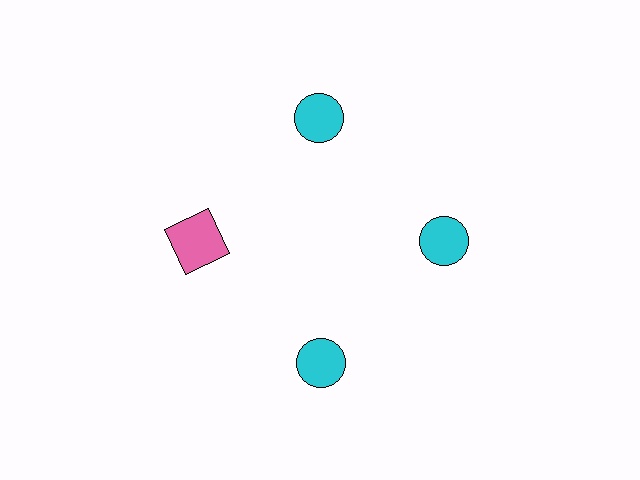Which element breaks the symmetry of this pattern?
The pink square at roughly the 9 o'clock position breaks the symmetry. All other shapes are cyan circles.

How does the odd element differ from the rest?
It differs in both color (pink instead of cyan) and shape (square instead of circle).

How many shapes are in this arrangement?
There are 4 shapes arranged in a ring pattern.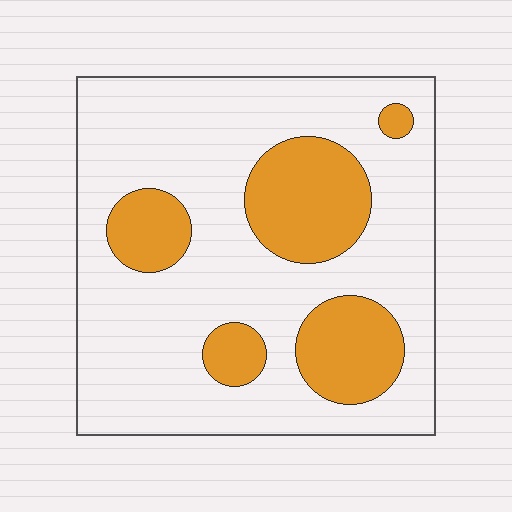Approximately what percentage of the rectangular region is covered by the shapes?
Approximately 25%.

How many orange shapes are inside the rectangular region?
5.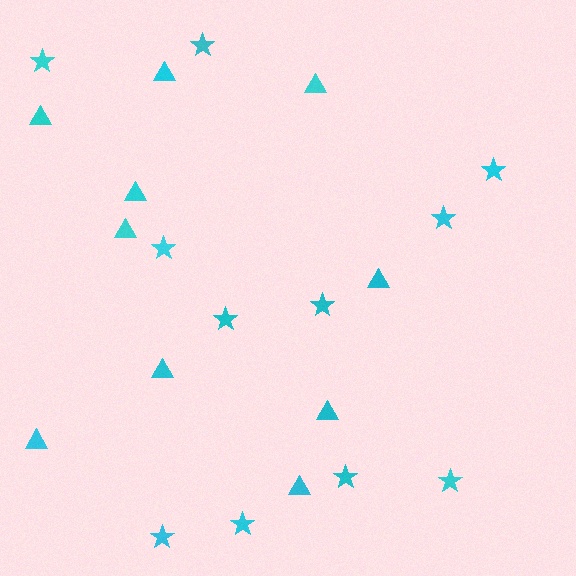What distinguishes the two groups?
There are 2 groups: one group of stars (11) and one group of triangles (10).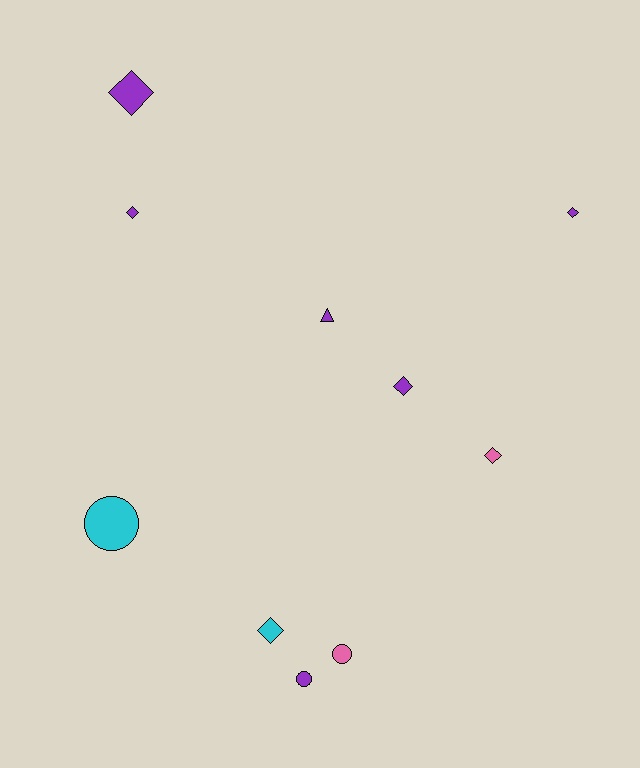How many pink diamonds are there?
There is 1 pink diamond.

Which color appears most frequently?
Purple, with 6 objects.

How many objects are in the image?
There are 10 objects.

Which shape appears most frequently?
Diamond, with 6 objects.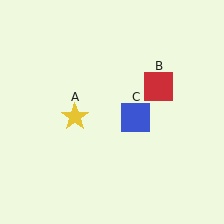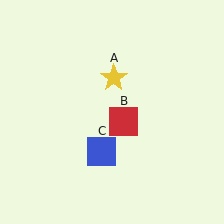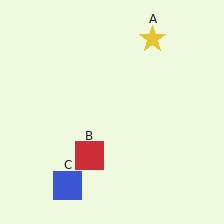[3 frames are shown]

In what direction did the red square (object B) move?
The red square (object B) moved down and to the left.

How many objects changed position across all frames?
3 objects changed position: yellow star (object A), red square (object B), blue square (object C).